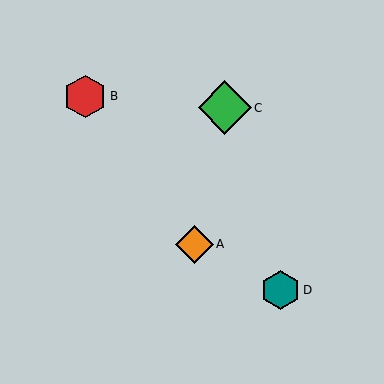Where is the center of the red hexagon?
The center of the red hexagon is at (85, 96).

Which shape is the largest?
The green diamond (labeled C) is the largest.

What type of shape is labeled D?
Shape D is a teal hexagon.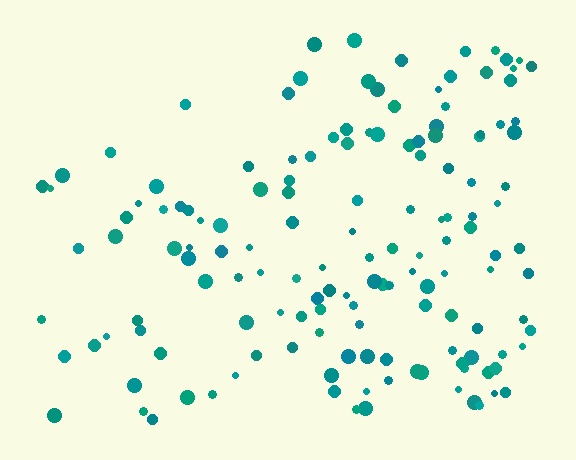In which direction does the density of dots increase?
From left to right, with the right side densest.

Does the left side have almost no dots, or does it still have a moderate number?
Still a moderate number, just noticeably fewer than the right.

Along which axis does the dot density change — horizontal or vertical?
Horizontal.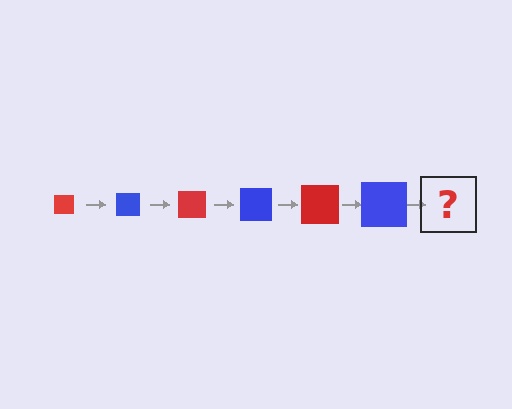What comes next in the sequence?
The next element should be a red square, larger than the previous one.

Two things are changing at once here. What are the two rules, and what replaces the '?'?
The two rules are that the square grows larger each step and the color cycles through red and blue. The '?' should be a red square, larger than the previous one.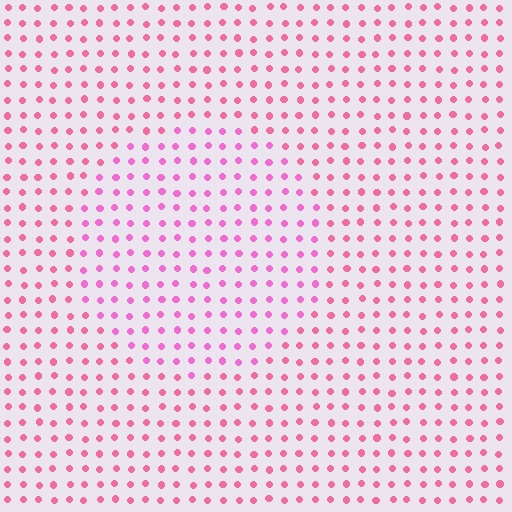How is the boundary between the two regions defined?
The boundary is defined purely by a slight shift in hue (about 22 degrees). Spacing, size, and orientation are identical on both sides.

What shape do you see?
I see a circle.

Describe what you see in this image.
The image is filled with small pink elements in a uniform arrangement. A circle-shaped region is visible where the elements are tinted to a slightly different hue, forming a subtle color boundary.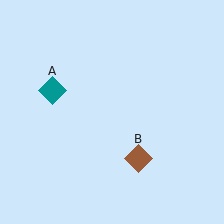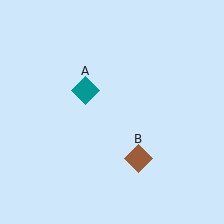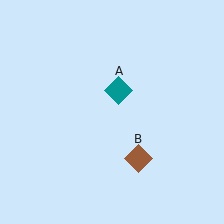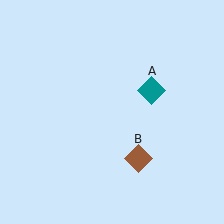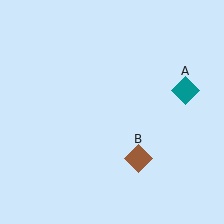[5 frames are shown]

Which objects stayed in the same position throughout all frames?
Brown diamond (object B) remained stationary.